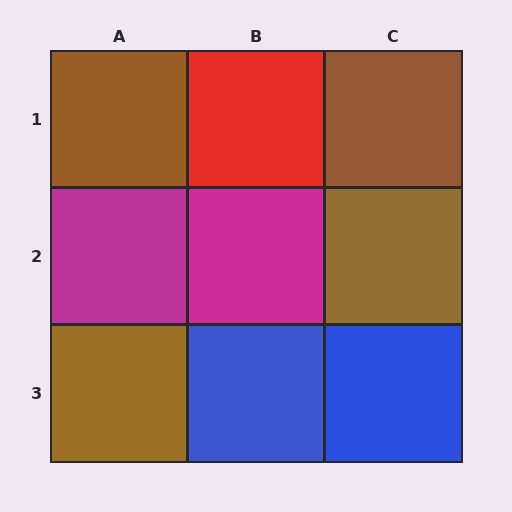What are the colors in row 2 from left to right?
Magenta, magenta, brown.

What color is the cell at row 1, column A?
Brown.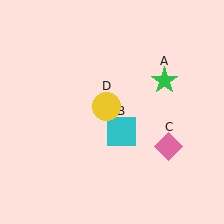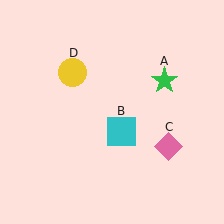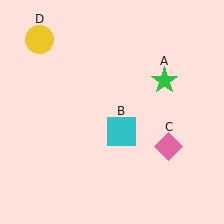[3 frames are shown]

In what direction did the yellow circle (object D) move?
The yellow circle (object D) moved up and to the left.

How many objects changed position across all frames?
1 object changed position: yellow circle (object D).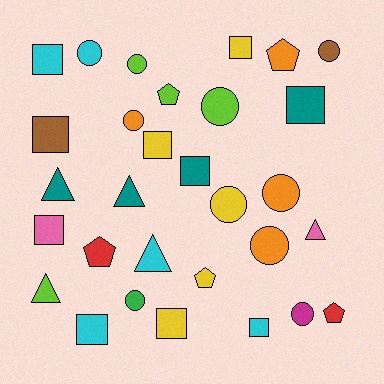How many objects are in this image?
There are 30 objects.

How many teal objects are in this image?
There are 4 teal objects.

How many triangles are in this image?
There are 5 triangles.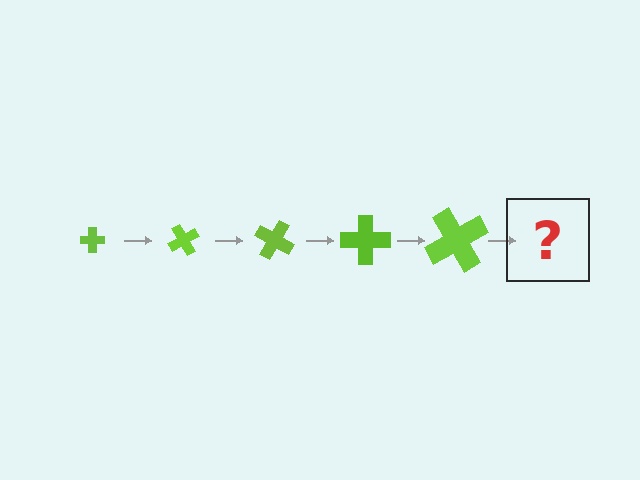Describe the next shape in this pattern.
It should be a cross, larger than the previous one and rotated 300 degrees from the start.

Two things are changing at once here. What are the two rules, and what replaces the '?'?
The two rules are that the cross grows larger each step and it rotates 60 degrees each step. The '?' should be a cross, larger than the previous one and rotated 300 degrees from the start.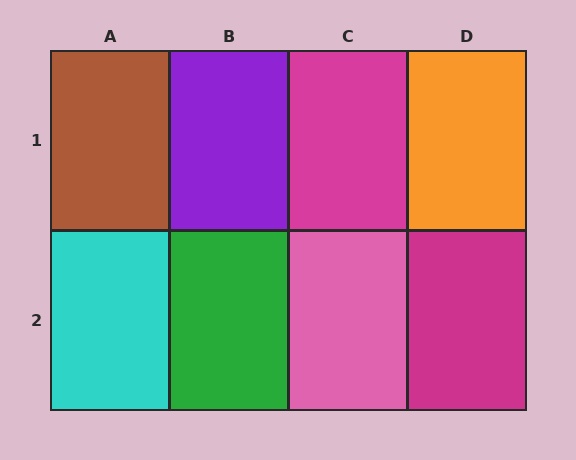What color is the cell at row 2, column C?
Pink.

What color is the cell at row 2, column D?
Magenta.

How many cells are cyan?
1 cell is cyan.